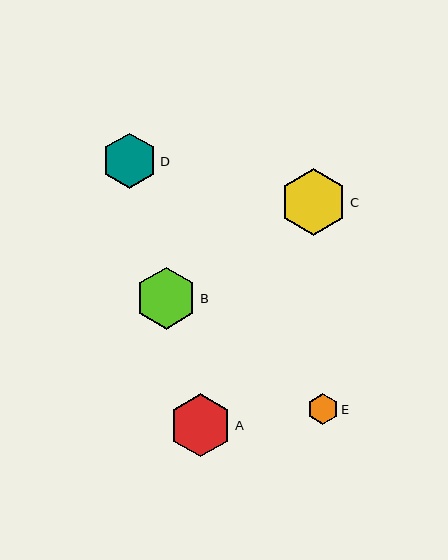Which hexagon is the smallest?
Hexagon E is the smallest with a size of approximately 30 pixels.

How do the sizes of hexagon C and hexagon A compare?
Hexagon C and hexagon A are approximately the same size.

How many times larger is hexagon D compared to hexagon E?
Hexagon D is approximately 1.8 times the size of hexagon E.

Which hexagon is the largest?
Hexagon C is the largest with a size of approximately 67 pixels.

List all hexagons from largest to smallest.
From largest to smallest: C, A, B, D, E.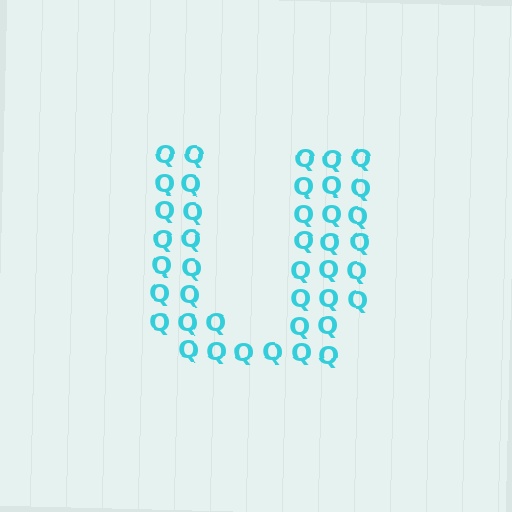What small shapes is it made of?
It is made of small letter Q's.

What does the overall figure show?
The overall figure shows the letter U.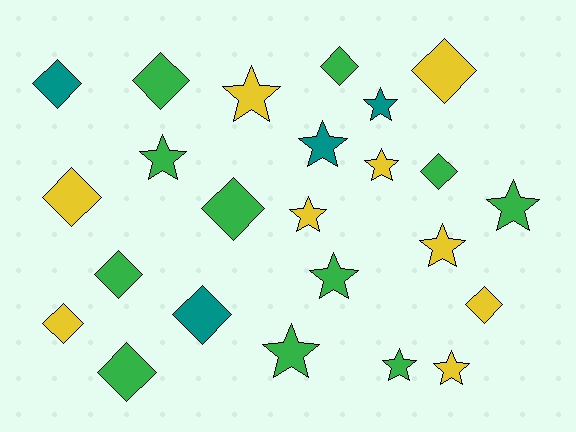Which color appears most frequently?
Green, with 11 objects.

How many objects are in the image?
There are 24 objects.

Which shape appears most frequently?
Diamond, with 12 objects.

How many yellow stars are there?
There are 5 yellow stars.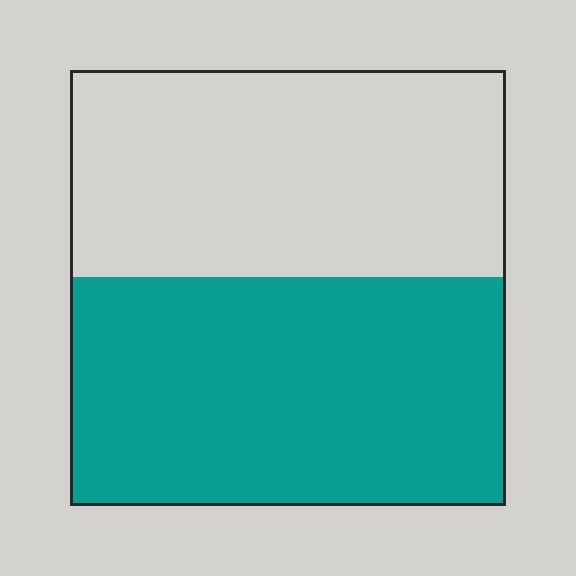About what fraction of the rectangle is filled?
About one half (1/2).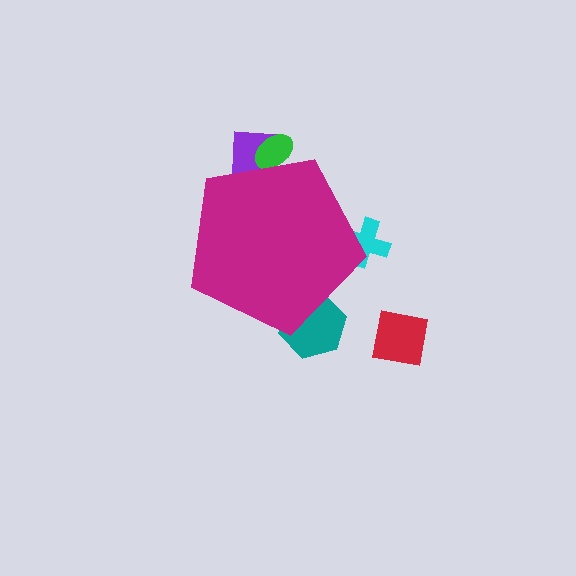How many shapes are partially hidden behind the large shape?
4 shapes are partially hidden.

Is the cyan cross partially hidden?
Yes, the cyan cross is partially hidden behind the magenta pentagon.